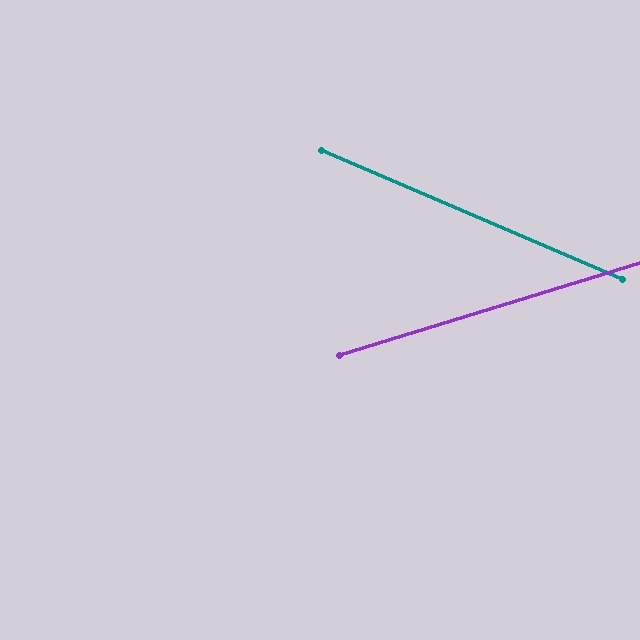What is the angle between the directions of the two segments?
Approximately 40 degrees.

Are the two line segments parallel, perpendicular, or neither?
Neither parallel nor perpendicular — they differ by about 40°.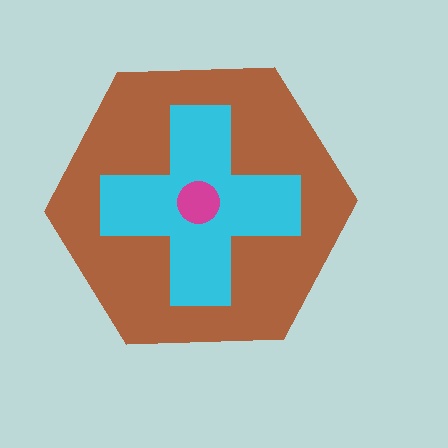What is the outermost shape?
The brown hexagon.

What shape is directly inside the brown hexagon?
The cyan cross.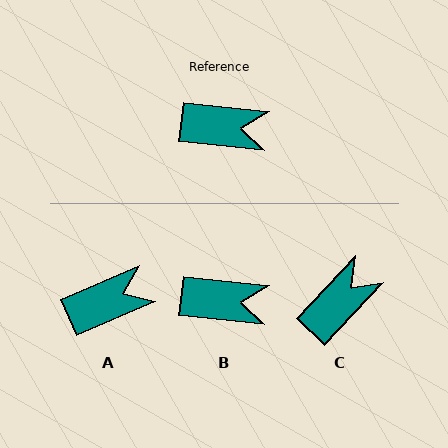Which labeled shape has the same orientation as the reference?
B.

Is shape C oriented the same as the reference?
No, it is off by about 53 degrees.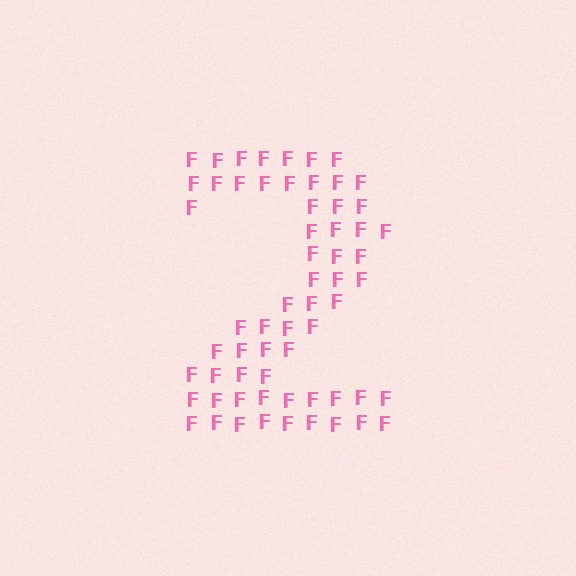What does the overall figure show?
The overall figure shows the digit 2.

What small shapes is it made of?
It is made of small letter F's.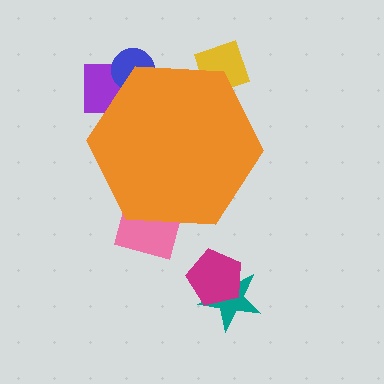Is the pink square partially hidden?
Yes, the pink square is partially hidden behind the orange hexagon.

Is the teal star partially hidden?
No, the teal star is fully visible.